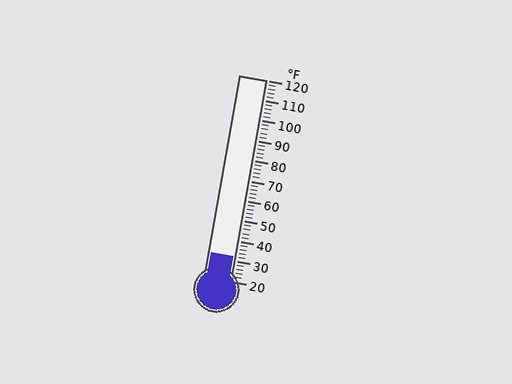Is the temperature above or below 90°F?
The temperature is below 90°F.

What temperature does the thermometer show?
The thermometer shows approximately 32°F.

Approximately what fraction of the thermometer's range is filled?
The thermometer is filled to approximately 10% of its range.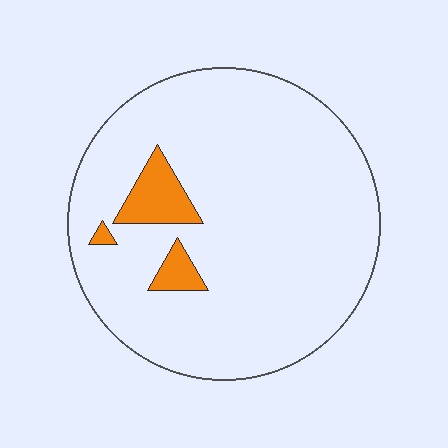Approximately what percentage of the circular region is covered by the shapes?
Approximately 10%.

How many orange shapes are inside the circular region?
3.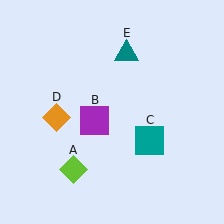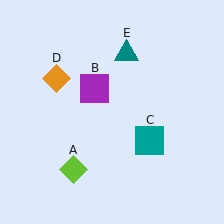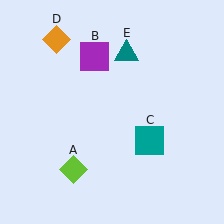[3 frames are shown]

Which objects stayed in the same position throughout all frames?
Lime diamond (object A) and teal square (object C) and teal triangle (object E) remained stationary.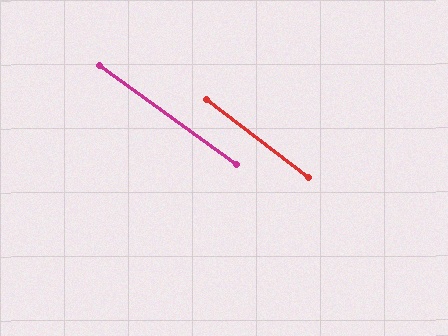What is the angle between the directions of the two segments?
Approximately 1 degree.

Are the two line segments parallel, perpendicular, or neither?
Parallel — their directions differ by only 1.4°.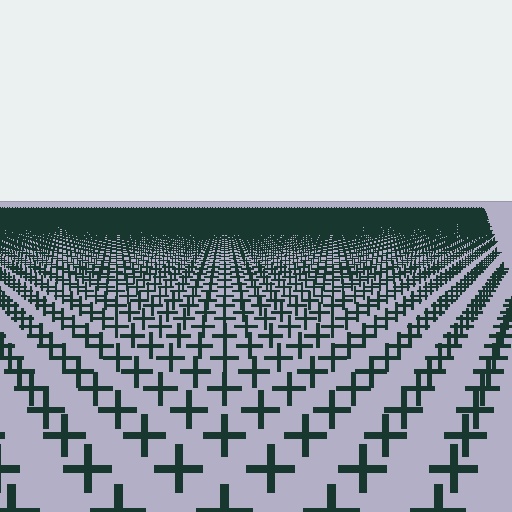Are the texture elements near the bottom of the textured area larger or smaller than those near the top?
Larger. Near the bottom, elements are closer to the viewer and appear at a bigger on-screen size.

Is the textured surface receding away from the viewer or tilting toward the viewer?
The surface is receding away from the viewer. Texture elements get smaller and denser toward the top.